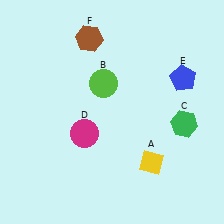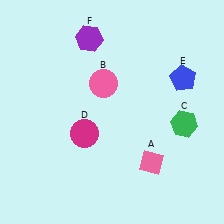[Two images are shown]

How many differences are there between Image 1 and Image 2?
There are 3 differences between the two images.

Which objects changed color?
A changed from yellow to pink. B changed from lime to pink. F changed from brown to purple.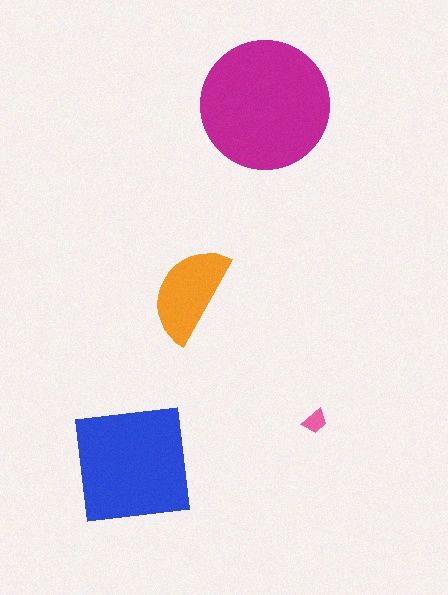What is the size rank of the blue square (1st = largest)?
2nd.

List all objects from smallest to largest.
The pink trapezoid, the orange semicircle, the blue square, the magenta circle.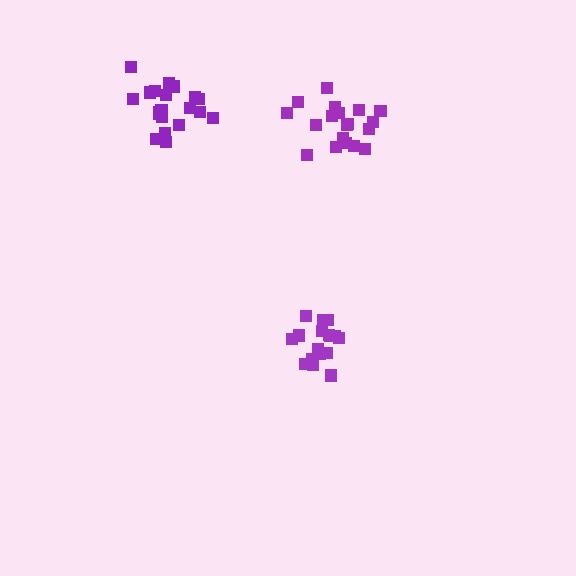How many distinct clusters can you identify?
There are 3 distinct clusters.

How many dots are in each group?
Group 1: 17 dots, Group 2: 19 dots, Group 3: 20 dots (56 total).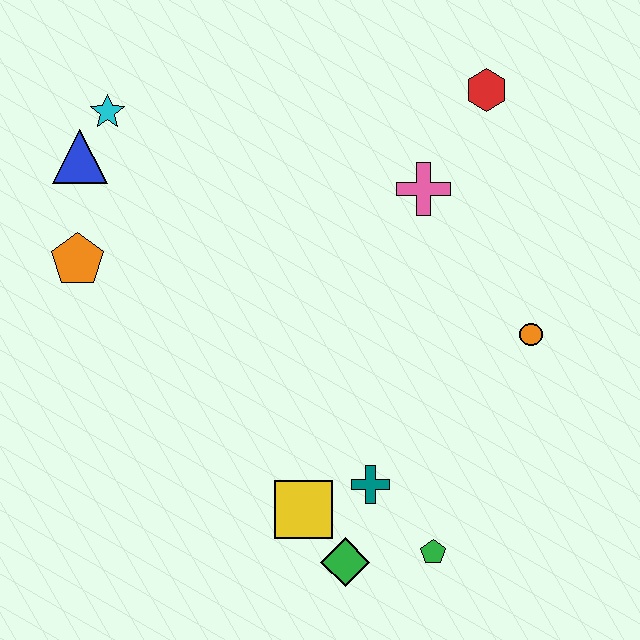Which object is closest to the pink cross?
The red hexagon is closest to the pink cross.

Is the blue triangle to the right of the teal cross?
No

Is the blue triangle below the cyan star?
Yes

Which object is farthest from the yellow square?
The red hexagon is farthest from the yellow square.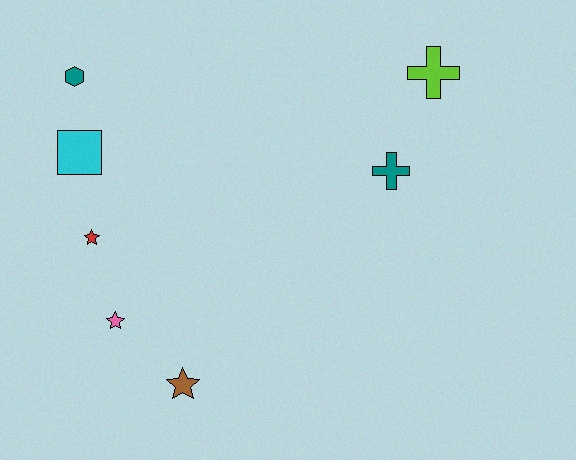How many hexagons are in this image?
There is 1 hexagon.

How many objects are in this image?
There are 7 objects.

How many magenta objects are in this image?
There are no magenta objects.